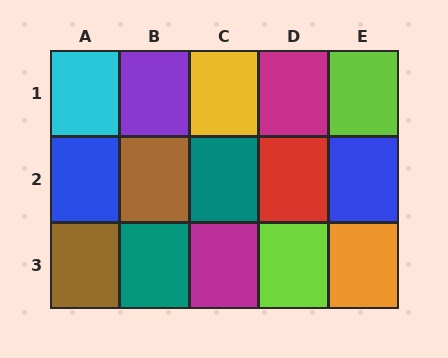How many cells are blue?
2 cells are blue.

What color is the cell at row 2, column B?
Brown.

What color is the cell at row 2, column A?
Blue.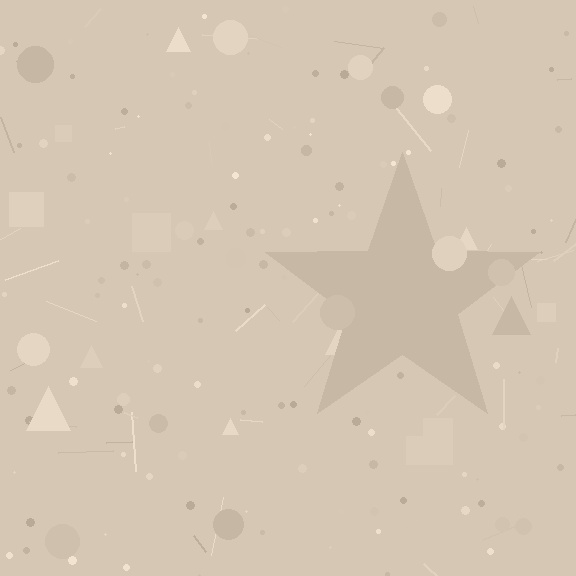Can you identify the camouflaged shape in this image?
The camouflaged shape is a star.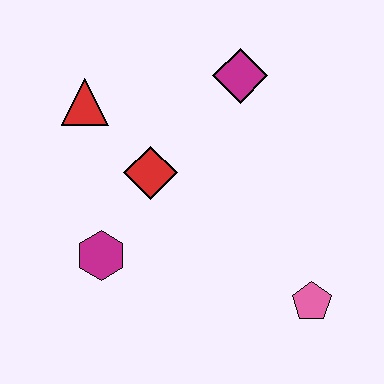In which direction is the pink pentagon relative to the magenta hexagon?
The pink pentagon is to the right of the magenta hexagon.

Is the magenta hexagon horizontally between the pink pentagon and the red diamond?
No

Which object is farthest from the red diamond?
The pink pentagon is farthest from the red diamond.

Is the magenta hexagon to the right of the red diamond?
No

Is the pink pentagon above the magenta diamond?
No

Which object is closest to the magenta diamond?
The red diamond is closest to the magenta diamond.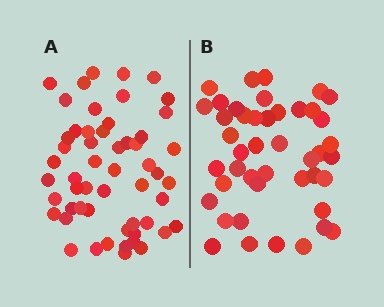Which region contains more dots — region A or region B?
Region A (the left region) has more dots.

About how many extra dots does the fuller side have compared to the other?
Region A has roughly 10 or so more dots than region B.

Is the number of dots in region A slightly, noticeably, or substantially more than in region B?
Region A has only slightly more — the two regions are fairly close. The ratio is roughly 1.2 to 1.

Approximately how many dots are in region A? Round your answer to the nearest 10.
About 50 dots. (The exact count is 54, which rounds to 50.)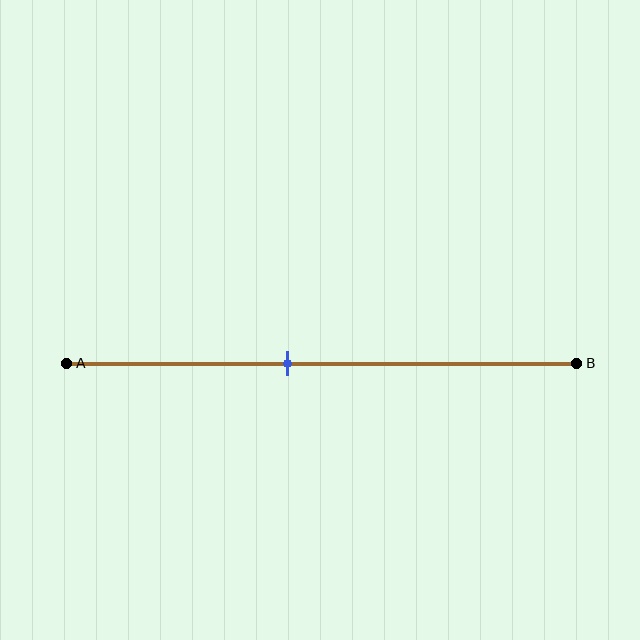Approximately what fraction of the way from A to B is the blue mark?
The blue mark is approximately 45% of the way from A to B.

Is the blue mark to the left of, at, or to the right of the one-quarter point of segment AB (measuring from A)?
The blue mark is to the right of the one-quarter point of segment AB.